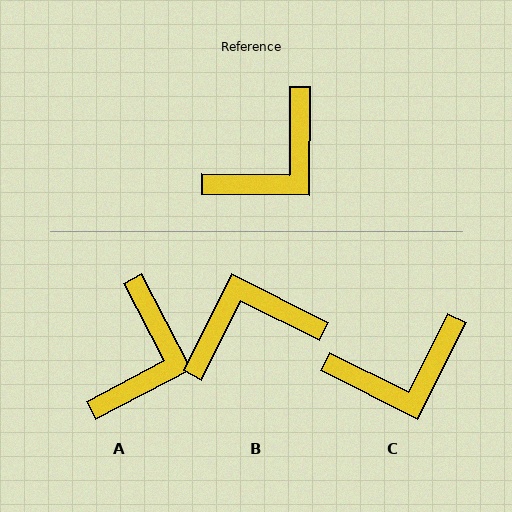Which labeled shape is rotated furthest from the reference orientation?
B, about 154 degrees away.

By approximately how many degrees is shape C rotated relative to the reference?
Approximately 26 degrees clockwise.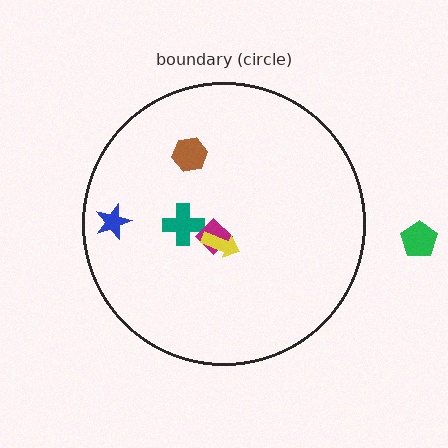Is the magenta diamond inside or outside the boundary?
Inside.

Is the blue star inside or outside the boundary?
Inside.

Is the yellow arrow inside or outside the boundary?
Inside.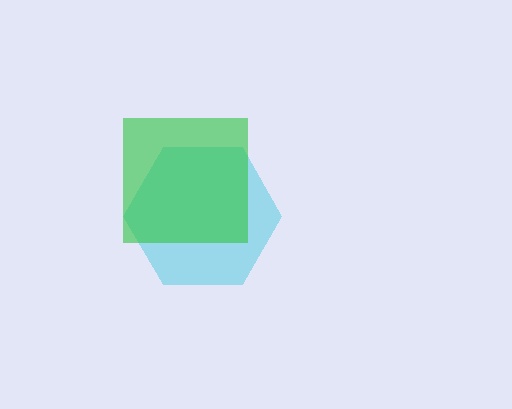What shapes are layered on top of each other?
The layered shapes are: a cyan hexagon, a green square.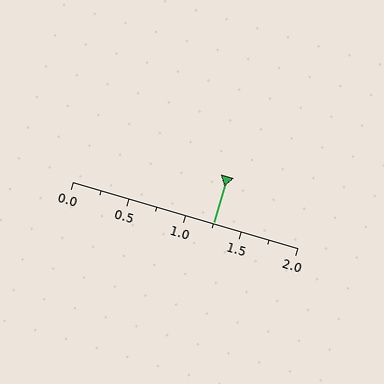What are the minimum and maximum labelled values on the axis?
The axis runs from 0.0 to 2.0.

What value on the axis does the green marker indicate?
The marker indicates approximately 1.25.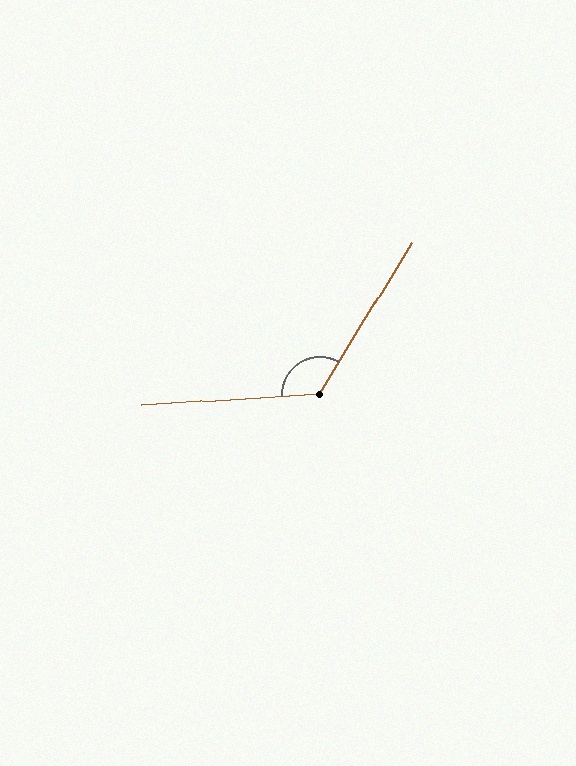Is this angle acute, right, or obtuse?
It is obtuse.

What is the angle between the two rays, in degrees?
Approximately 124 degrees.